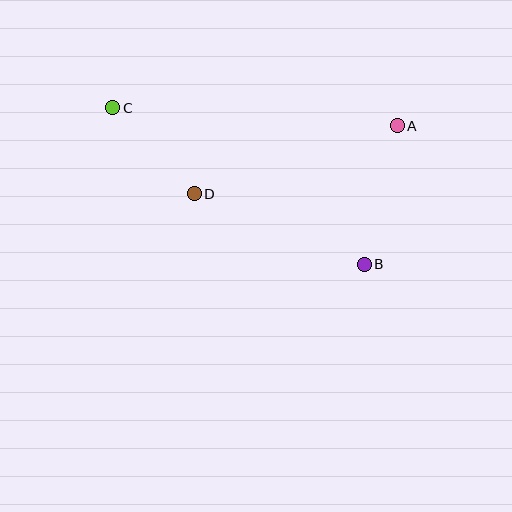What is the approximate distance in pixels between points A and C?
The distance between A and C is approximately 285 pixels.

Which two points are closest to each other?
Points C and D are closest to each other.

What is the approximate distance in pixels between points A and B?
The distance between A and B is approximately 143 pixels.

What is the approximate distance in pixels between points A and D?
The distance between A and D is approximately 214 pixels.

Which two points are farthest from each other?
Points B and C are farthest from each other.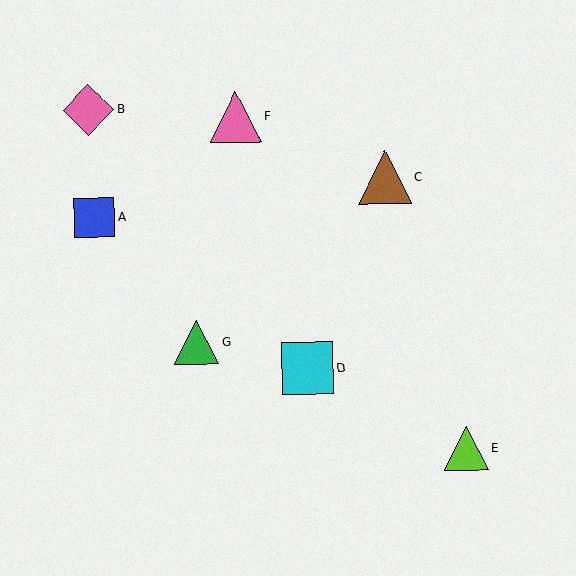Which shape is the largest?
The brown triangle (labeled C) is the largest.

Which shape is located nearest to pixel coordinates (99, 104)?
The pink diamond (labeled B) at (88, 110) is nearest to that location.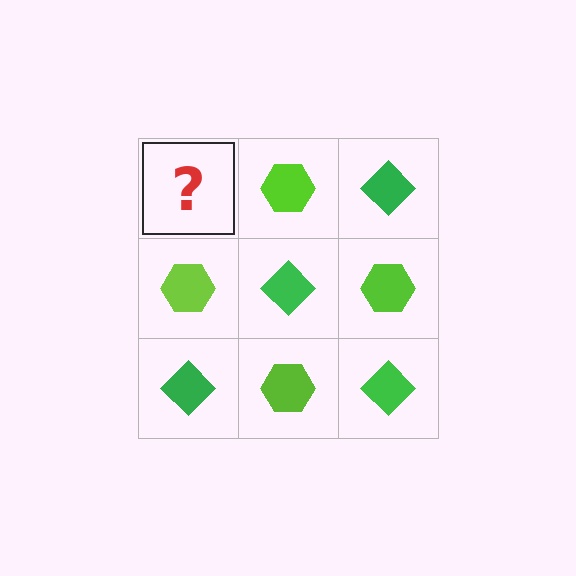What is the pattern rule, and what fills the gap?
The rule is that it alternates green diamond and lime hexagon in a checkerboard pattern. The gap should be filled with a green diamond.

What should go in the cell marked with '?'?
The missing cell should contain a green diamond.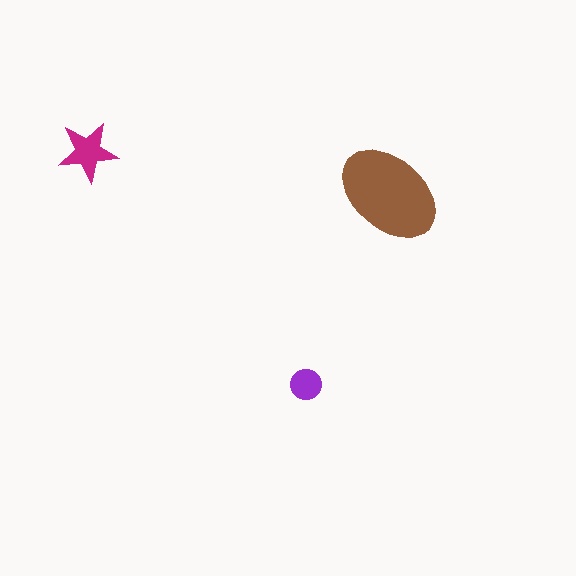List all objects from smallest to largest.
The purple circle, the magenta star, the brown ellipse.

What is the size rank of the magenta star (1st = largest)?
2nd.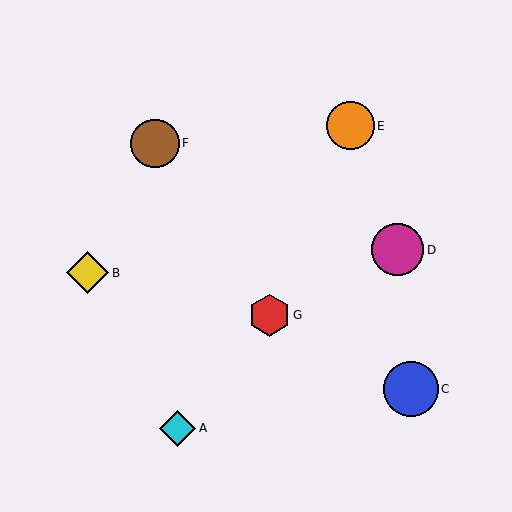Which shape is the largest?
The blue circle (labeled C) is the largest.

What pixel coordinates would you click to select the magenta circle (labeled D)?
Click at (398, 250) to select the magenta circle D.